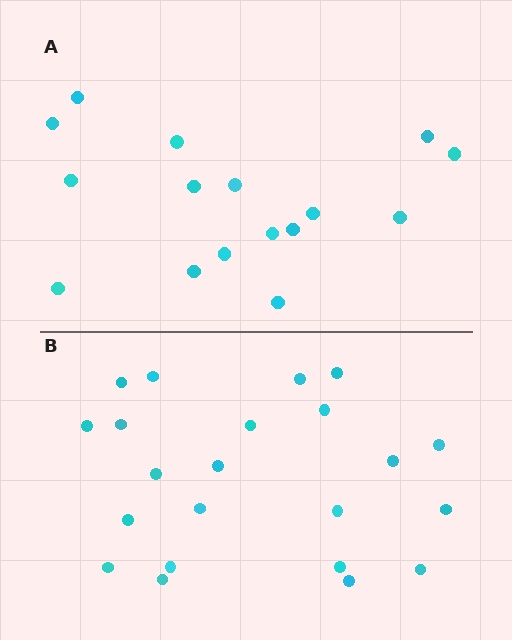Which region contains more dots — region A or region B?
Region B (the bottom region) has more dots.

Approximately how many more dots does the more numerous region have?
Region B has about 6 more dots than region A.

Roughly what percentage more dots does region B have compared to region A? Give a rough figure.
About 40% more.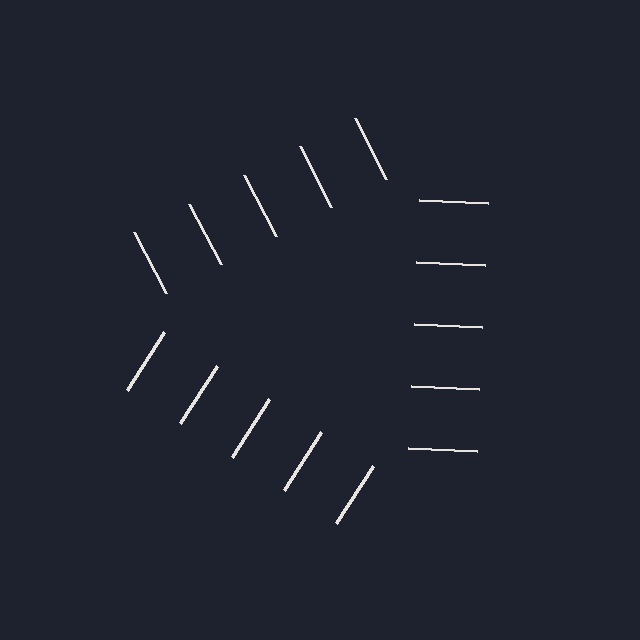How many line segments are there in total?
15 — 5 along each of the 3 edges.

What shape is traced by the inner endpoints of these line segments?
An illusory triangle — the line segments terminate on its edges but no continuous stroke is drawn.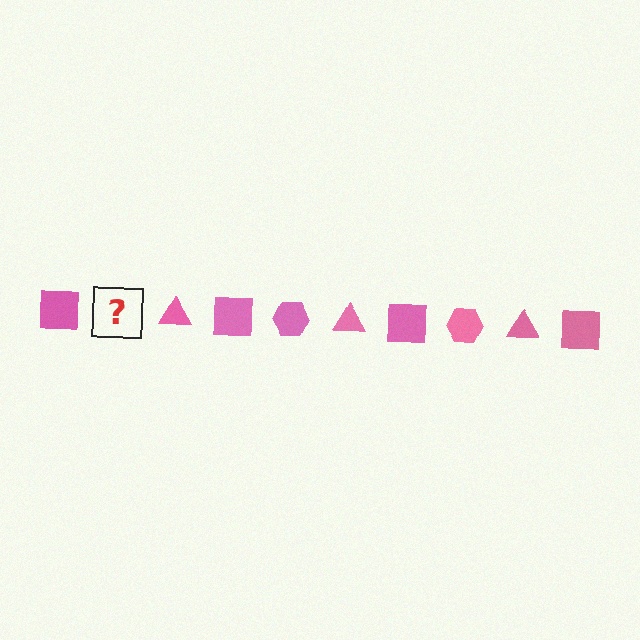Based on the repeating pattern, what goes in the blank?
The blank should be a pink hexagon.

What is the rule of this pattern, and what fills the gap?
The rule is that the pattern cycles through square, hexagon, triangle shapes in pink. The gap should be filled with a pink hexagon.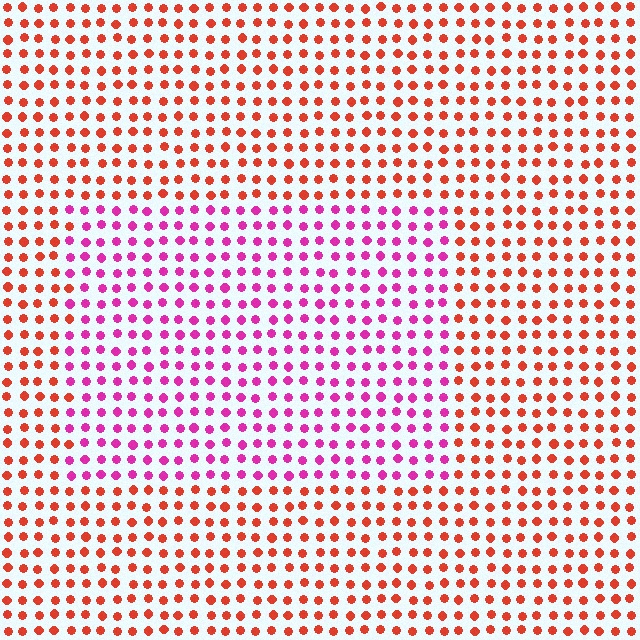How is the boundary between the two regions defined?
The boundary is defined purely by a slight shift in hue (about 50 degrees). Spacing, size, and orientation are identical on both sides.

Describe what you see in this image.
The image is filled with small red elements in a uniform arrangement. A rectangle-shaped region is visible where the elements are tinted to a slightly different hue, forming a subtle color boundary.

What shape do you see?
I see a rectangle.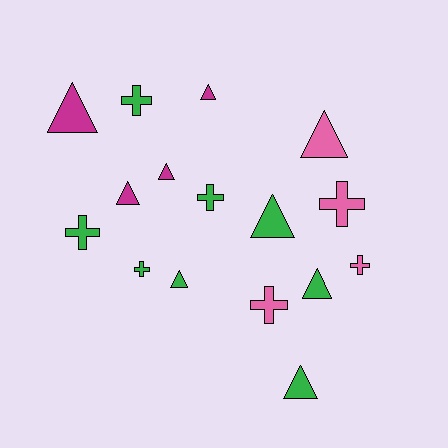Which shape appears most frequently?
Triangle, with 9 objects.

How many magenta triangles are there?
There are 4 magenta triangles.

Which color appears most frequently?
Green, with 8 objects.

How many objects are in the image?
There are 16 objects.